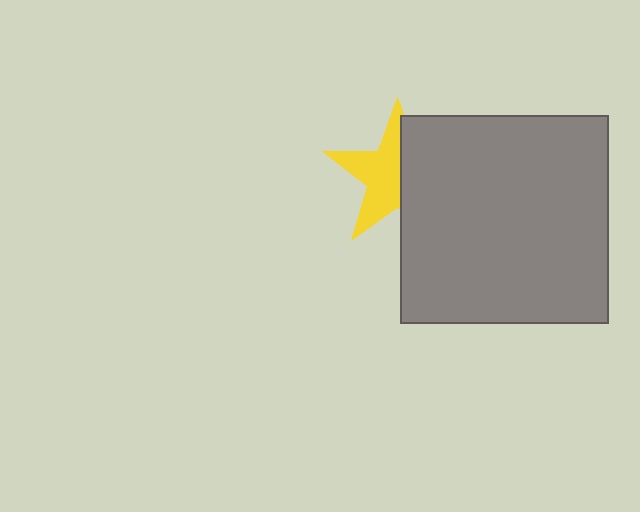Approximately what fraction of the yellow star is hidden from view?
Roughly 47% of the yellow star is hidden behind the gray square.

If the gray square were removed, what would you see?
You would see the complete yellow star.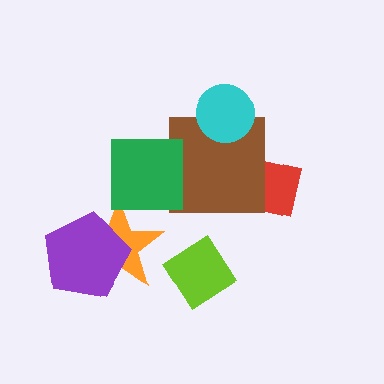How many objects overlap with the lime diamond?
0 objects overlap with the lime diamond.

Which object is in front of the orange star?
The purple pentagon is in front of the orange star.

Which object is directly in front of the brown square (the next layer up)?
The cyan circle is directly in front of the brown square.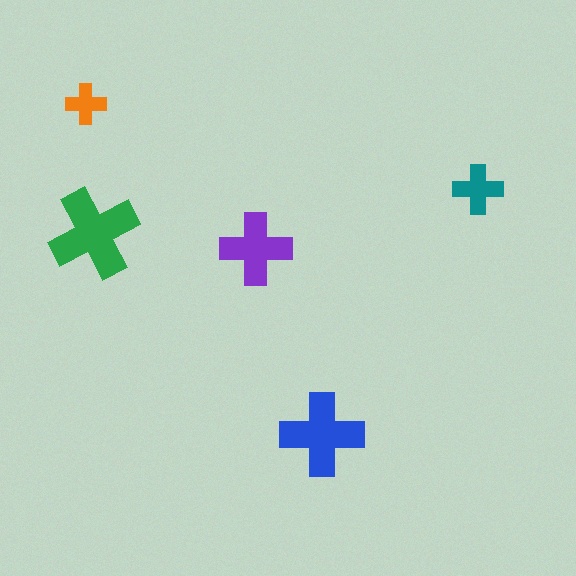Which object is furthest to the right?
The teal cross is rightmost.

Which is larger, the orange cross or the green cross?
The green one.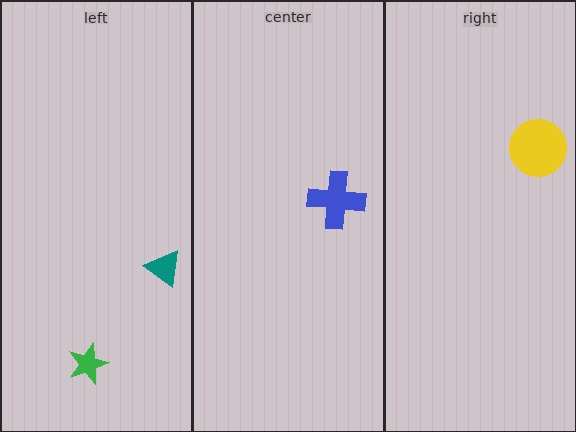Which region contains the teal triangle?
The left region.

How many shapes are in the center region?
1.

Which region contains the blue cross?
The center region.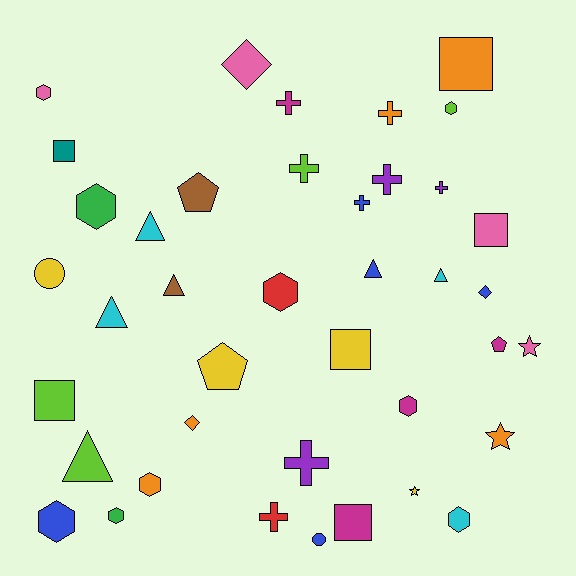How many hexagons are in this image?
There are 9 hexagons.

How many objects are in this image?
There are 40 objects.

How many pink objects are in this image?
There are 4 pink objects.